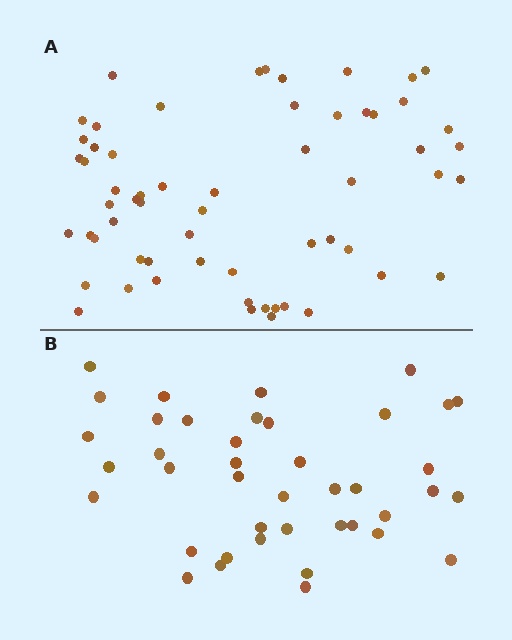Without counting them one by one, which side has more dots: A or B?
Region A (the top region) has more dots.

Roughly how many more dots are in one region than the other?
Region A has approximately 20 more dots than region B.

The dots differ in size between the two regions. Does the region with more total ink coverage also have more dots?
No. Region B has more total ink coverage because its dots are larger, but region A actually contains more individual dots. Total area can be misleading — the number of items is what matters here.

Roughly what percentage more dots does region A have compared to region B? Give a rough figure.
About 45% more.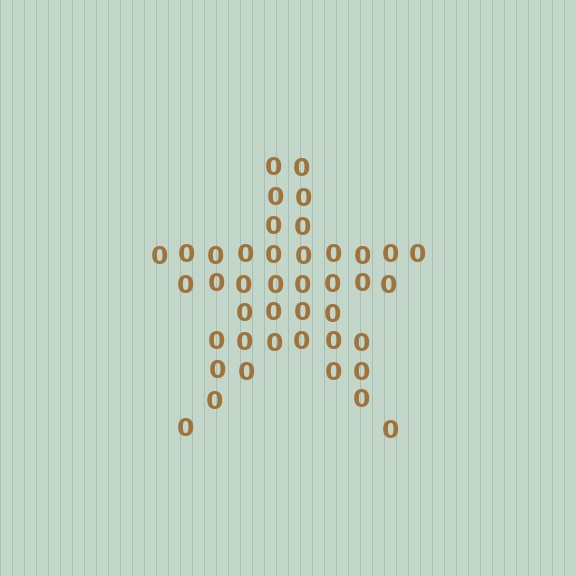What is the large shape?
The large shape is a star.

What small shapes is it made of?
It is made of small digit 0's.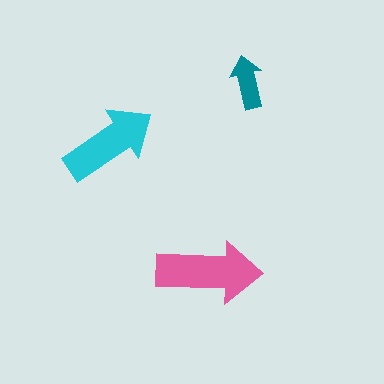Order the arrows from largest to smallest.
the pink one, the cyan one, the teal one.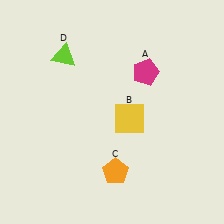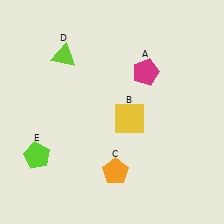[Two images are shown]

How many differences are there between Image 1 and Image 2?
There is 1 difference between the two images.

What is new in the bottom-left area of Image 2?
A lime pentagon (E) was added in the bottom-left area of Image 2.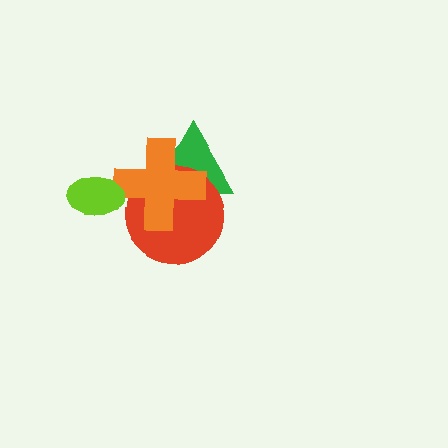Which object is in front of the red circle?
The orange cross is in front of the red circle.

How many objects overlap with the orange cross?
3 objects overlap with the orange cross.